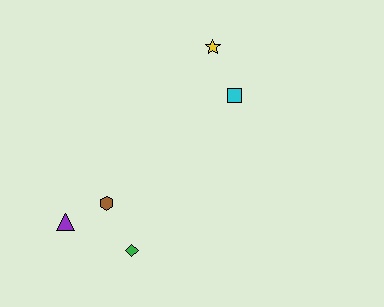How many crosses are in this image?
There are no crosses.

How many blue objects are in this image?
There are no blue objects.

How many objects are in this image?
There are 5 objects.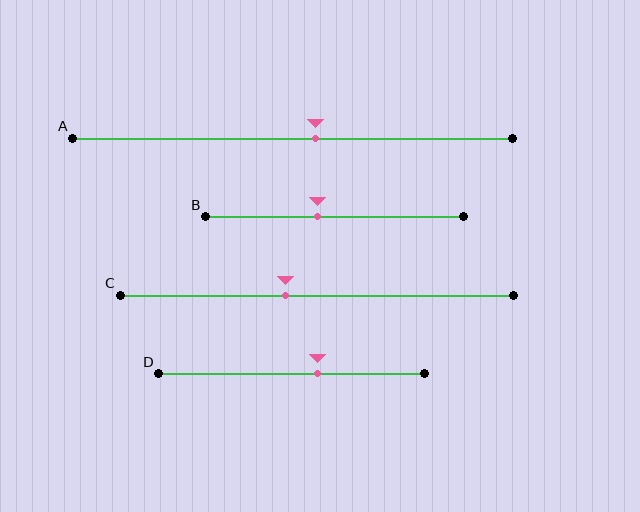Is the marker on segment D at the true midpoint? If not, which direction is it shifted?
No, the marker on segment D is shifted to the right by about 10% of the segment length.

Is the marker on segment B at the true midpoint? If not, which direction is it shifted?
No, the marker on segment B is shifted to the left by about 7% of the segment length.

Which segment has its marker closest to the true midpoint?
Segment A has its marker closest to the true midpoint.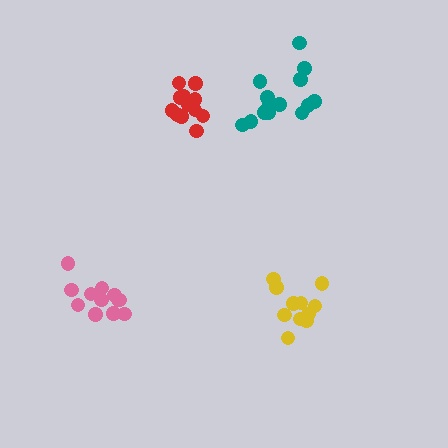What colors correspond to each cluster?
The clusters are colored: teal, pink, red, yellow.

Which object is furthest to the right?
The yellow cluster is rightmost.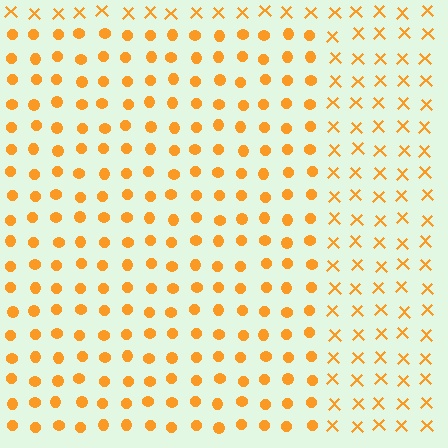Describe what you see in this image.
The image is filled with small orange elements arranged in a uniform grid. A rectangle-shaped region contains circles, while the surrounding area contains X marks. The boundary is defined purely by the change in element shape.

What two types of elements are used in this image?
The image uses circles inside the rectangle region and X marks outside it.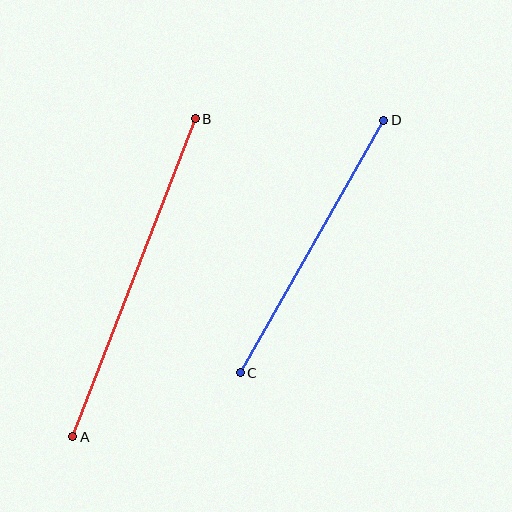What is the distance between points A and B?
The distance is approximately 341 pixels.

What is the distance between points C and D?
The distance is approximately 290 pixels.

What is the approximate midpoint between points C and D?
The midpoint is at approximately (312, 246) pixels.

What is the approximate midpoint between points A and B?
The midpoint is at approximately (134, 278) pixels.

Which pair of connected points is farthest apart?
Points A and B are farthest apart.